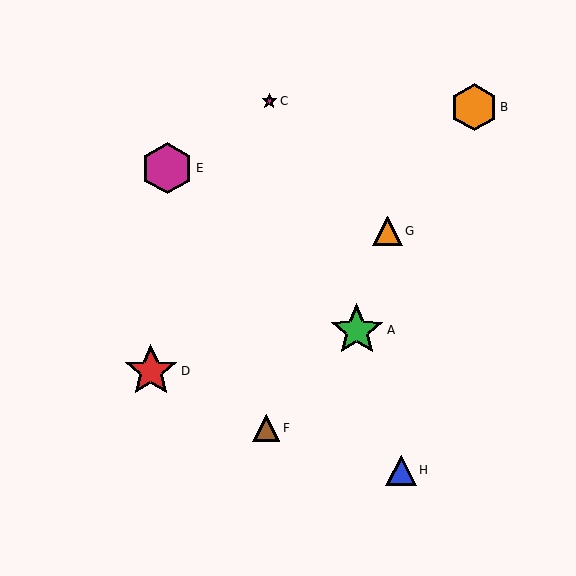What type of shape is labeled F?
Shape F is a brown triangle.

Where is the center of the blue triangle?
The center of the blue triangle is at (401, 470).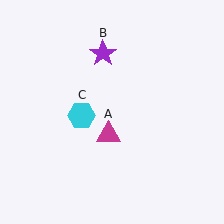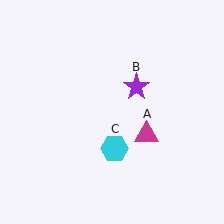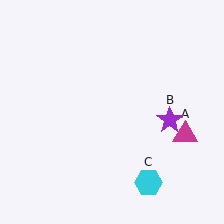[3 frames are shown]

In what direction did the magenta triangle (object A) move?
The magenta triangle (object A) moved right.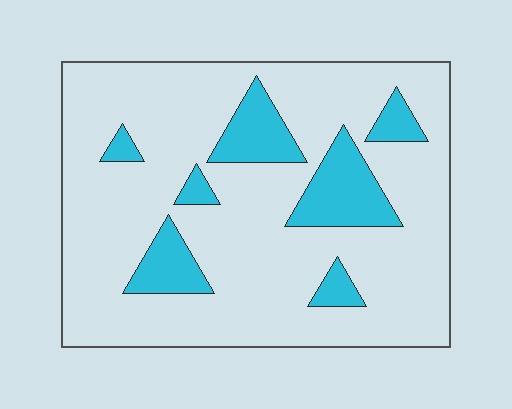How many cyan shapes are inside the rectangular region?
7.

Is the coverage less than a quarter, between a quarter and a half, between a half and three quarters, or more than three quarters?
Less than a quarter.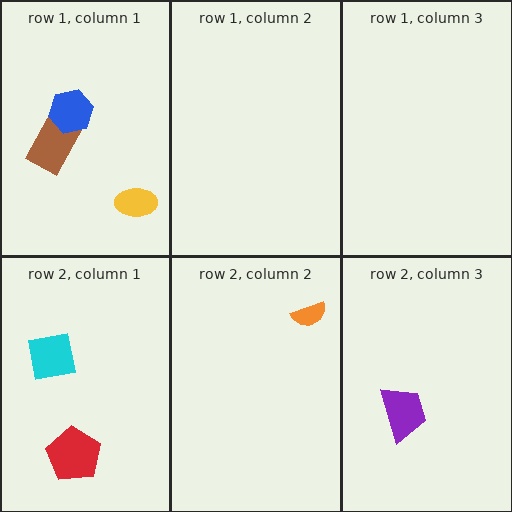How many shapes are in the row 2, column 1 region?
2.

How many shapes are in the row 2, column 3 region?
1.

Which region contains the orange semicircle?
The row 2, column 2 region.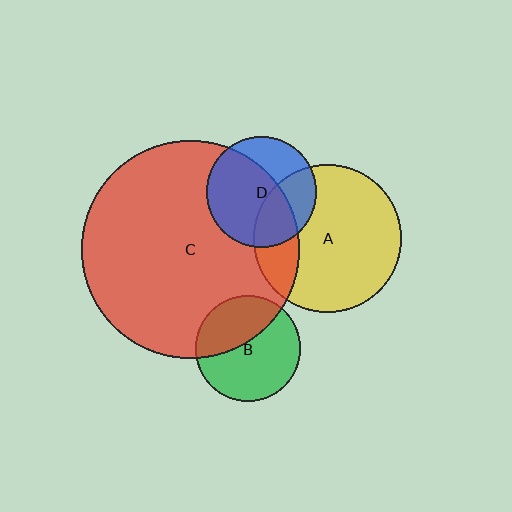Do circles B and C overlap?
Yes.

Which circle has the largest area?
Circle C (red).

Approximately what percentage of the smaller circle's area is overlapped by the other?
Approximately 40%.